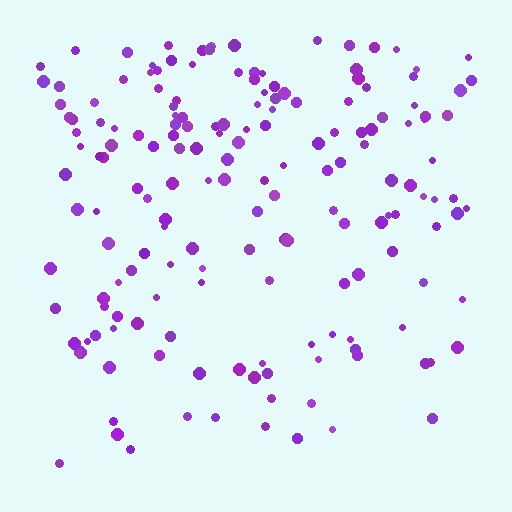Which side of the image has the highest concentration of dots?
The top.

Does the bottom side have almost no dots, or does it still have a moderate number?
Still a moderate number, just noticeably fewer than the top.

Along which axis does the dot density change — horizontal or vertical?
Vertical.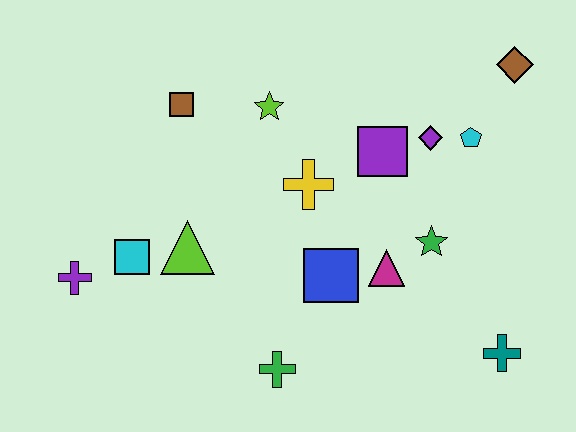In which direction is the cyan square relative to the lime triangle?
The cyan square is to the left of the lime triangle.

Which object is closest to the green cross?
The blue square is closest to the green cross.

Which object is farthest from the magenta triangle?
The purple cross is farthest from the magenta triangle.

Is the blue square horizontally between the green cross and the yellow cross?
No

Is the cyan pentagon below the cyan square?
No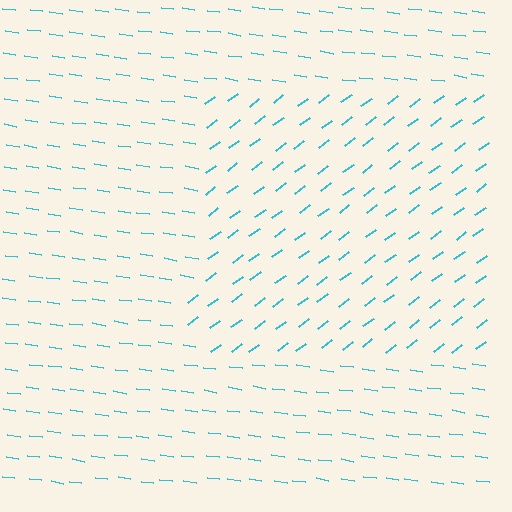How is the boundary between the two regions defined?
The boundary is defined purely by a change in line orientation (approximately 45 degrees difference). All lines are the same color and thickness.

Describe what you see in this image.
The image is filled with small cyan line segments. A rectangle region in the image has lines oriented differently from the surrounding lines, creating a visible texture boundary.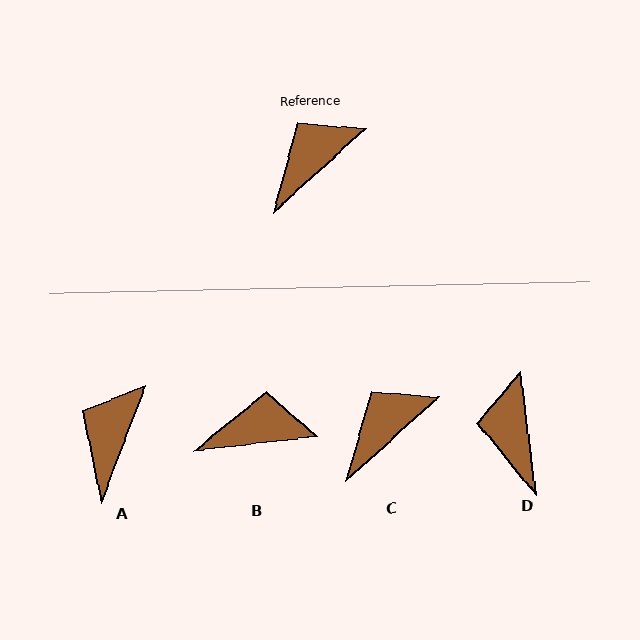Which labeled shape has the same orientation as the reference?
C.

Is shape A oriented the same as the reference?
No, it is off by about 27 degrees.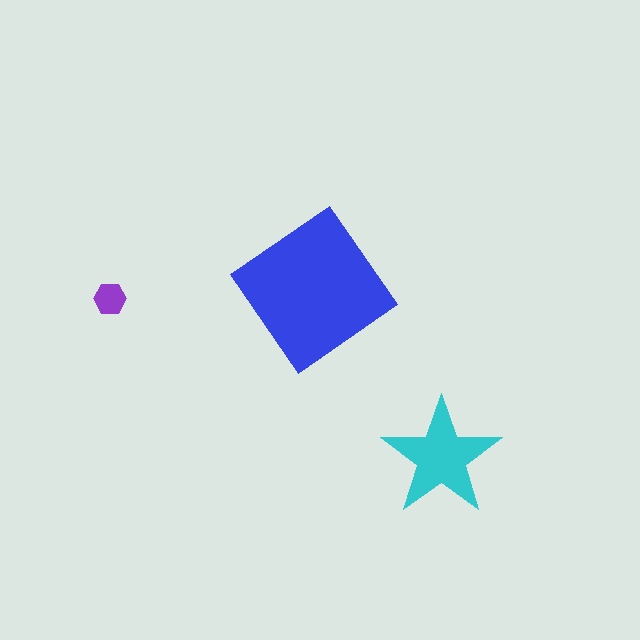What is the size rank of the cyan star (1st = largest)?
2nd.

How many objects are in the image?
There are 3 objects in the image.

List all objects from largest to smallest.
The blue diamond, the cyan star, the purple hexagon.